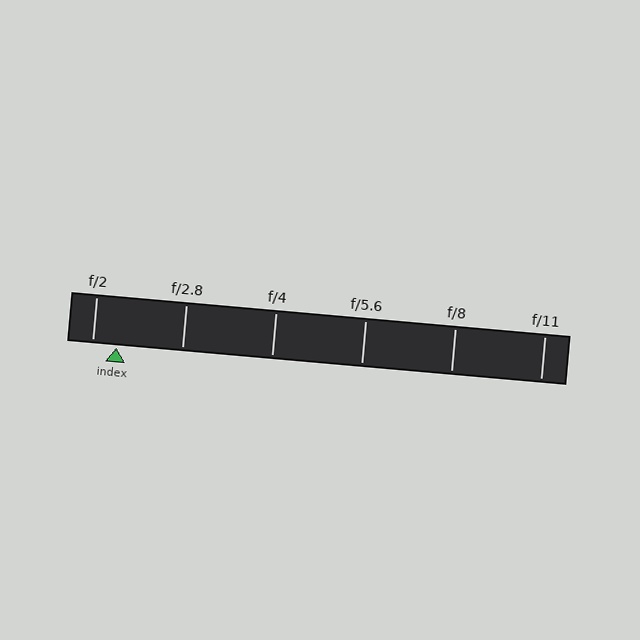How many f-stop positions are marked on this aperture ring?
There are 6 f-stop positions marked.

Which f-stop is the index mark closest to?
The index mark is closest to f/2.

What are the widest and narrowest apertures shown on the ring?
The widest aperture shown is f/2 and the narrowest is f/11.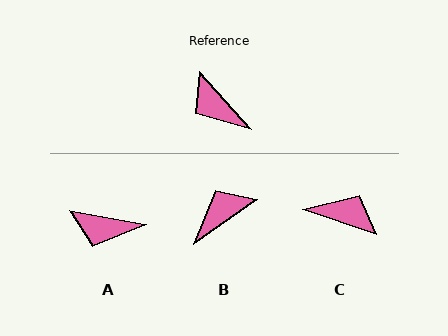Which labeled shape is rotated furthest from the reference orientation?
C, about 151 degrees away.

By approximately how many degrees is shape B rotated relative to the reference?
Approximately 97 degrees clockwise.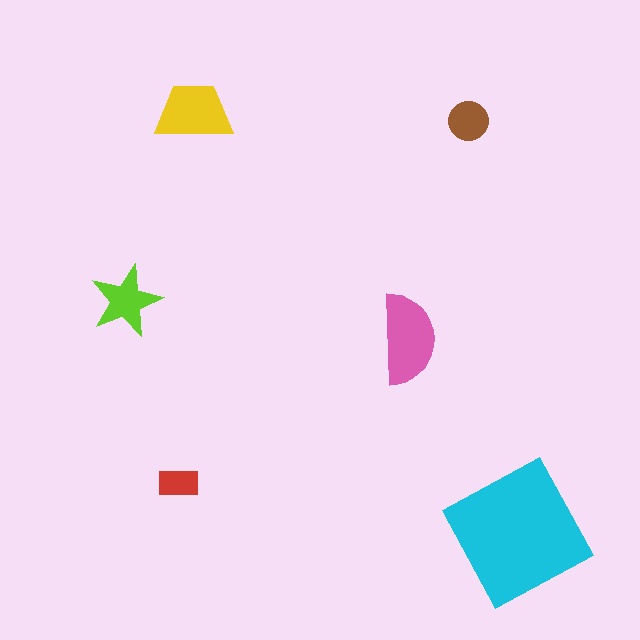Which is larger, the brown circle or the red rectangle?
The brown circle.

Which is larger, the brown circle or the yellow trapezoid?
The yellow trapezoid.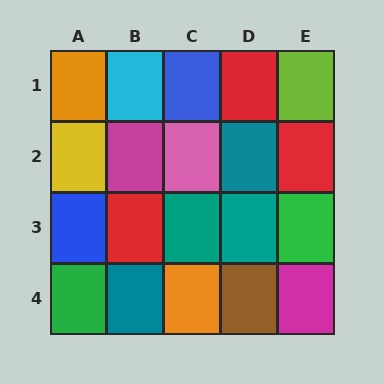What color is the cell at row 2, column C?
Pink.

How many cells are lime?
1 cell is lime.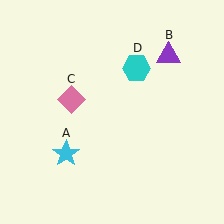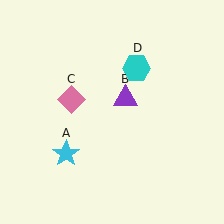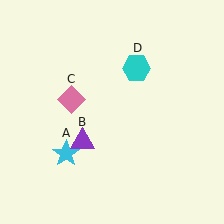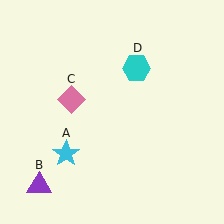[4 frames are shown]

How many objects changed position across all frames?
1 object changed position: purple triangle (object B).